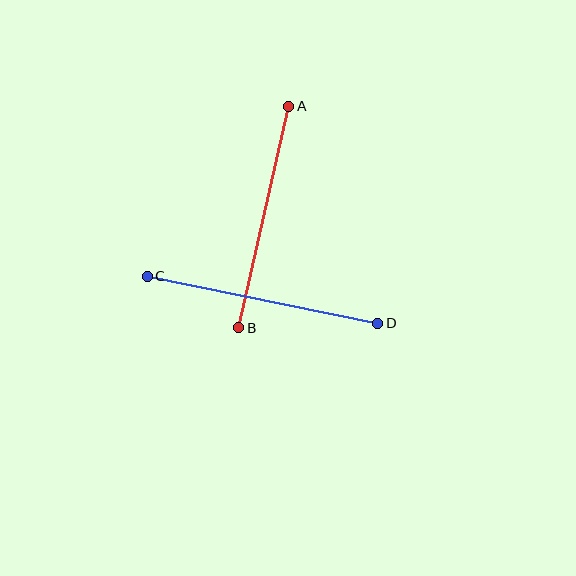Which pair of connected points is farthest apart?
Points C and D are farthest apart.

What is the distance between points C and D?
The distance is approximately 235 pixels.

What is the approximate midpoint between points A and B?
The midpoint is at approximately (264, 217) pixels.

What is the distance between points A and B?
The distance is approximately 227 pixels.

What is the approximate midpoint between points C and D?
The midpoint is at approximately (262, 300) pixels.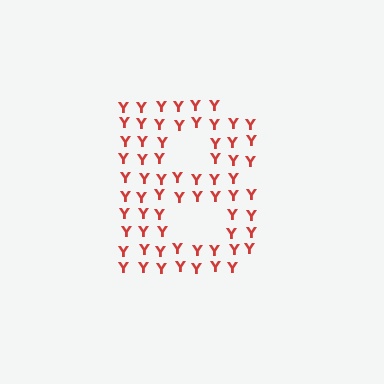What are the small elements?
The small elements are letter Y's.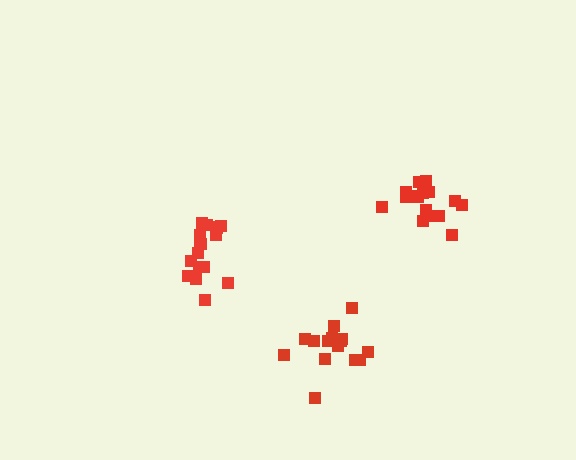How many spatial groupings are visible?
There are 3 spatial groupings.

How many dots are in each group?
Group 1: 15 dots, Group 2: 17 dots, Group 3: 15 dots (47 total).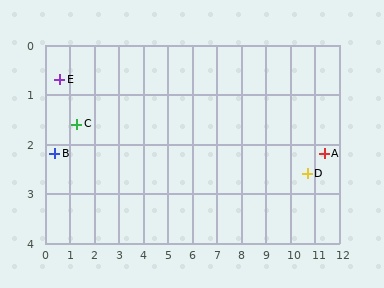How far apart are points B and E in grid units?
Points B and E are about 1.5 grid units apart.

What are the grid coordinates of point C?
Point C is at approximately (1.3, 1.6).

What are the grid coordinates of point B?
Point B is at approximately (0.4, 2.2).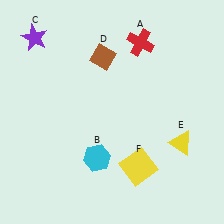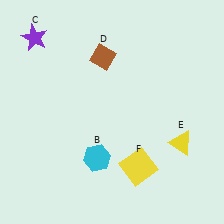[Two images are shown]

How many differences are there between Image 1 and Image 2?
There is 1 difference between the two images.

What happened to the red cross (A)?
The red cross (A) was removed in Image 2. It was in the top-right area of Image 1.